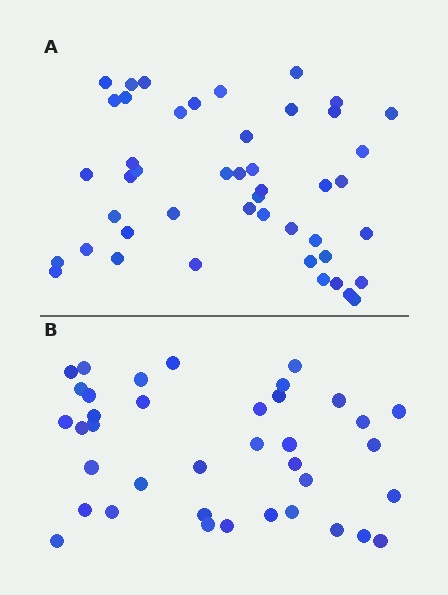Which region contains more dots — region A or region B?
Region A (the top region) has more dots.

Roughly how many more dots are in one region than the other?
Region A has roughly 8 or so more dots than region B.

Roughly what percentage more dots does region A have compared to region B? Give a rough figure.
About 20% more.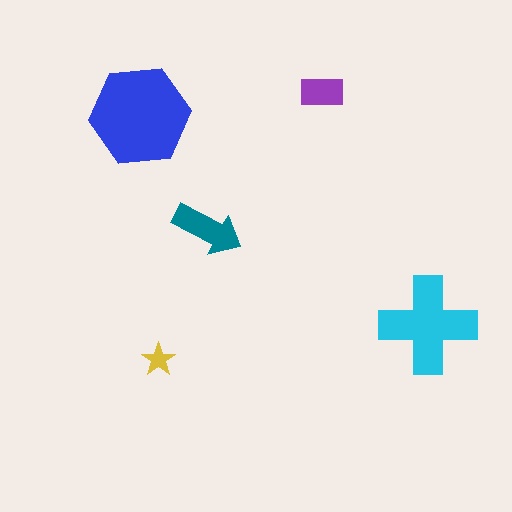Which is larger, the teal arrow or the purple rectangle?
The teal arrow.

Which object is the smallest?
The yellow star.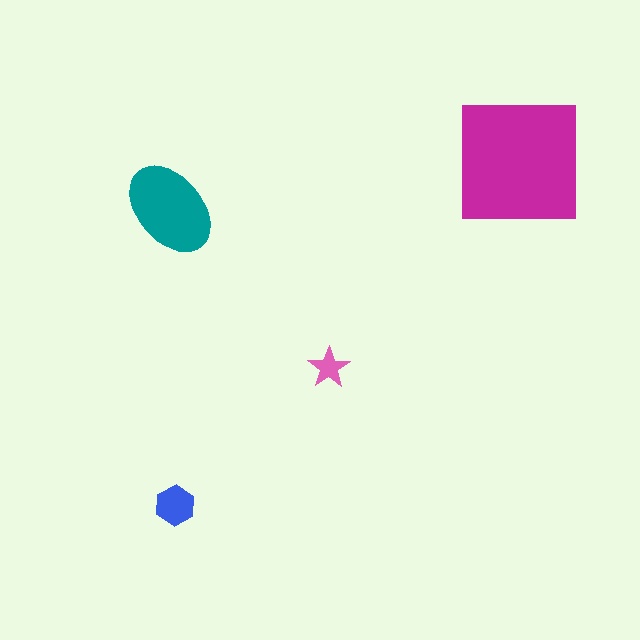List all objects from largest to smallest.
The magenta square, the teal ellipse, the blue hexagon, the pink star.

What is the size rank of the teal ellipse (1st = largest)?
2nd.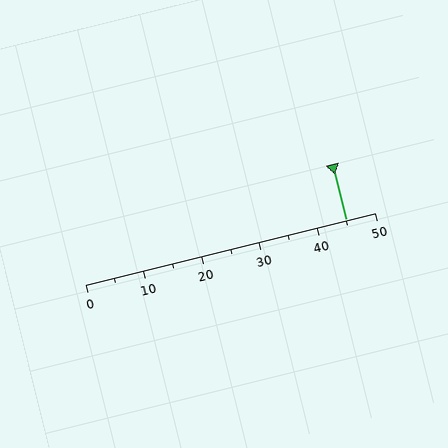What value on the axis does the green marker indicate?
The marker indicates approximately 45.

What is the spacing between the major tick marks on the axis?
The major ticks are spaced 10 apart.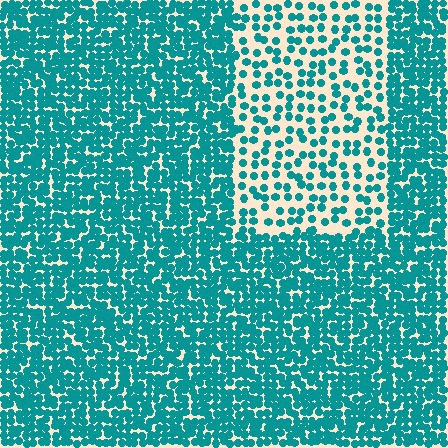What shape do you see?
I see a rectangle.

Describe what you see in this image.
The image contains small teal elements arranged at two different densities. A rectangle-shaped region is visible where the elements are less densely packed than the surrounding area.